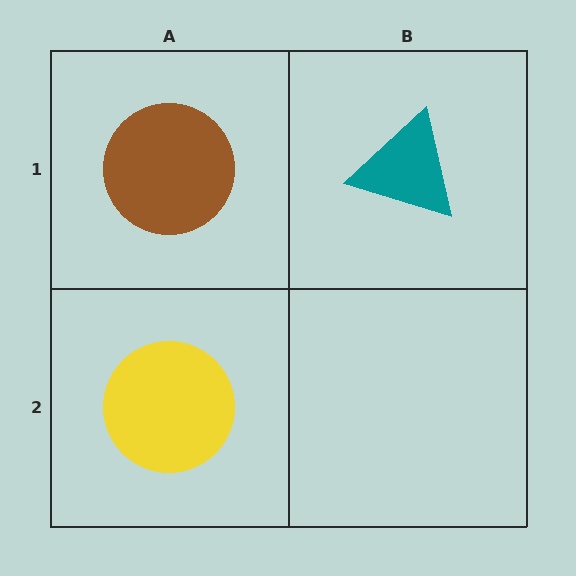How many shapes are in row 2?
1 shape.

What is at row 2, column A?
A yellow circle.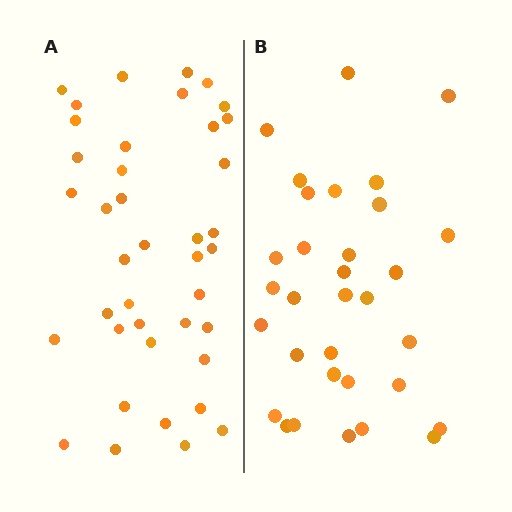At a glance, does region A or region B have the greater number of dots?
Region A (the left region) has more dots.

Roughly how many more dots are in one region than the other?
Region A has roughly 8 or so more dots than region B.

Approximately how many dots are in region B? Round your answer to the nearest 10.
About 30 dots. (The exact count is 32, which rounds to 30.)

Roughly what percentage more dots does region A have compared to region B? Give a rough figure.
About 25% more.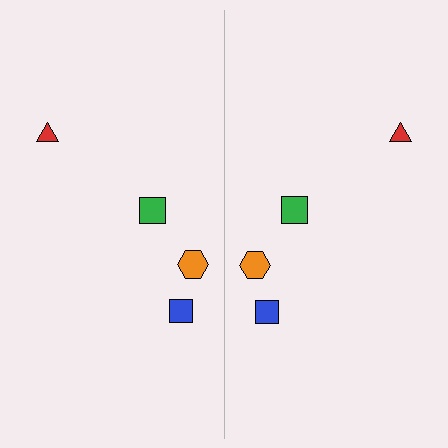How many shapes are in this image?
There are 8 shapes in this image.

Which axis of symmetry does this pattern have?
The pattern has a vertical axis of symmetry running through the center of the image.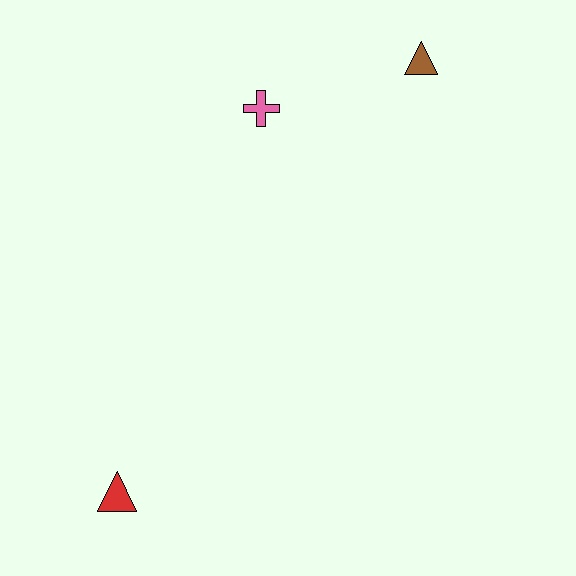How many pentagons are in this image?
There are no pentagons.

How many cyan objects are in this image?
There are no cyan objects.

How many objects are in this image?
There are 3 objects.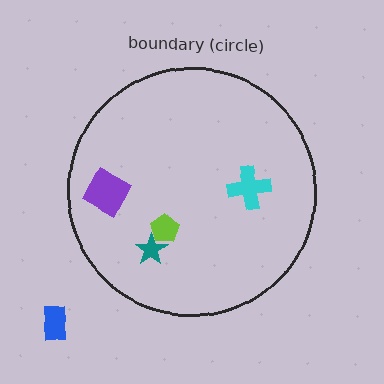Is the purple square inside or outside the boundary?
Inside.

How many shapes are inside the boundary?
4 inside, 1 outside.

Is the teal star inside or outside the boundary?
Inside.